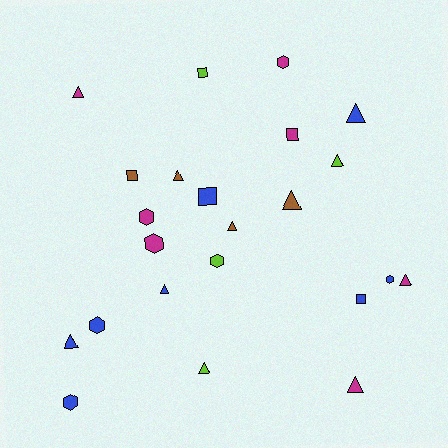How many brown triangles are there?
There are 3 brown triangles.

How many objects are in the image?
There are 23 objects.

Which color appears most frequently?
Blue, with 8 objects.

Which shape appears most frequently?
Triangle, with 11 objects.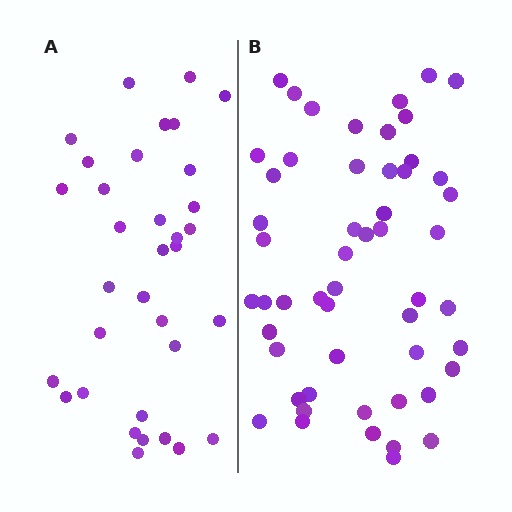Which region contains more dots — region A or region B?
Region B (the right region) has more dots.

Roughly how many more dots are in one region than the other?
Region B has approximately 20 more dots than region A.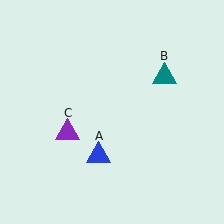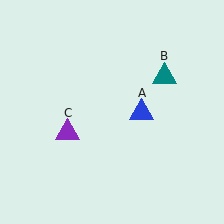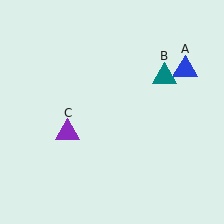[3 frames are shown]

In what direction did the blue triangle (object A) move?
The blue triangle (object A) moved up and to the right.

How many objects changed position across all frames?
1 object changed position: blue triangle (object A).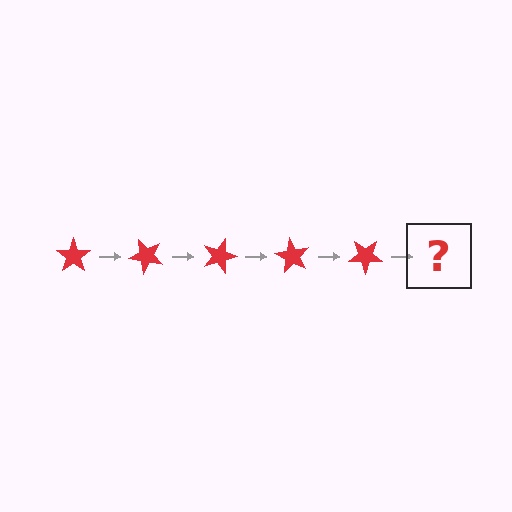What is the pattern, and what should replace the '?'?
The pattern is that the star rotates 45 degrees each step. The '?' should be a red star rotated 225 degrees.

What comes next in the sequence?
The next element should be a red star rotated 225 degrees.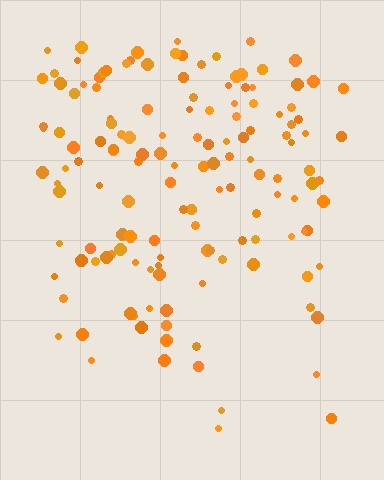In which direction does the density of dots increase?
From bottom to top, with the top side densest.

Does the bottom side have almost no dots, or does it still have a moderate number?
Still a moderate number, just noticeably fewer than the top.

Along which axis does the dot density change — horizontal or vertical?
Vertical.